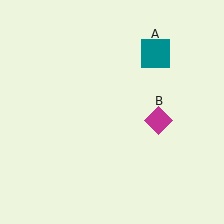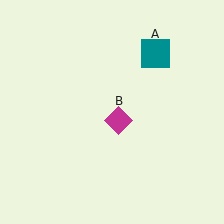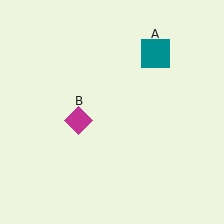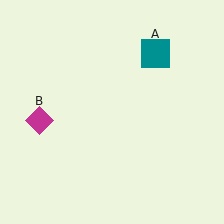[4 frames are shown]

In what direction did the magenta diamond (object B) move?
The magenta diamond (object B) moved left.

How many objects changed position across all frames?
1 object changed position: magenta diamond (object B).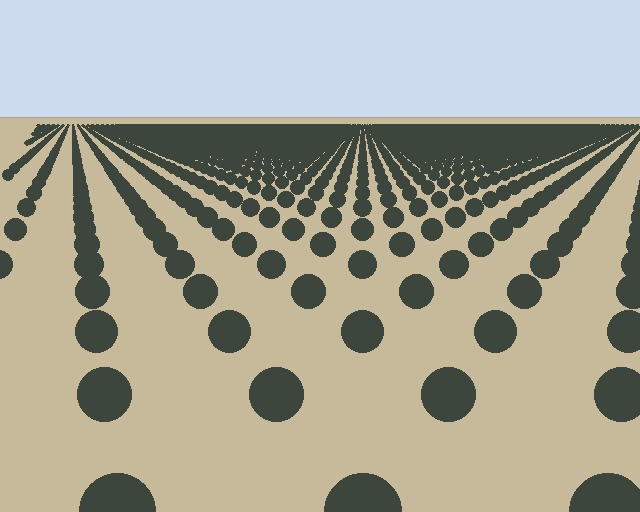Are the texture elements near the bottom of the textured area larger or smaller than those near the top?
Larger. Near the bottom, elements are closer to the viewer and appear at a bigger on-screen size.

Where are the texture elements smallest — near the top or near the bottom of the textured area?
Near the top.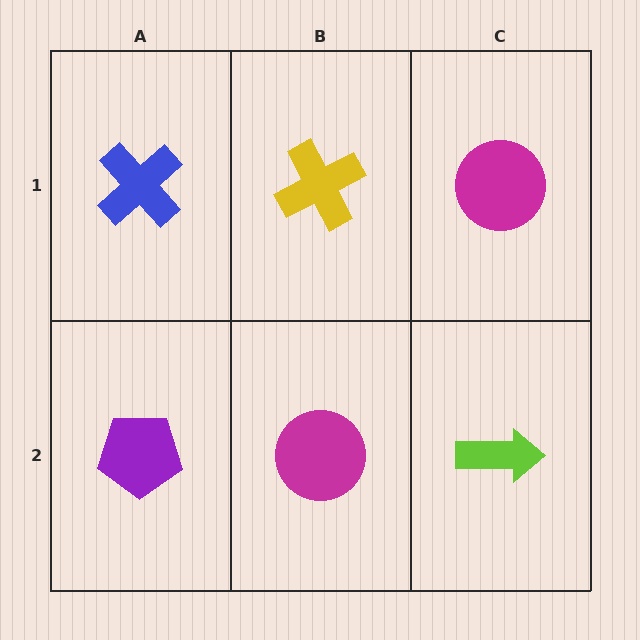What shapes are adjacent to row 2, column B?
A yellow cross (row 1, column B), a purple pentagon (row 2, column A), a lime arrow (row 2, column C).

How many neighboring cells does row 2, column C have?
2.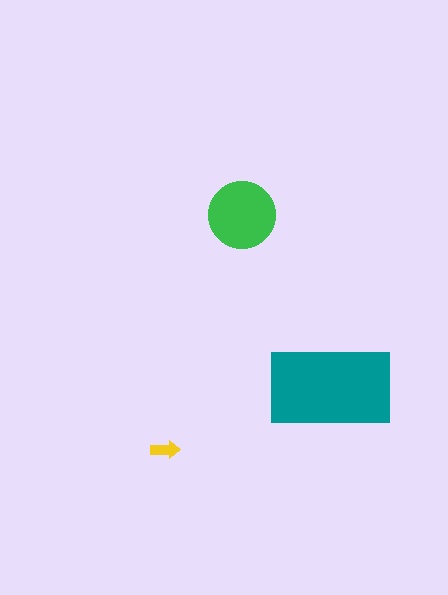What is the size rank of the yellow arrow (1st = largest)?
3rd.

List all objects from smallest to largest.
The yellow arrow, the green circle, the teal rectangle.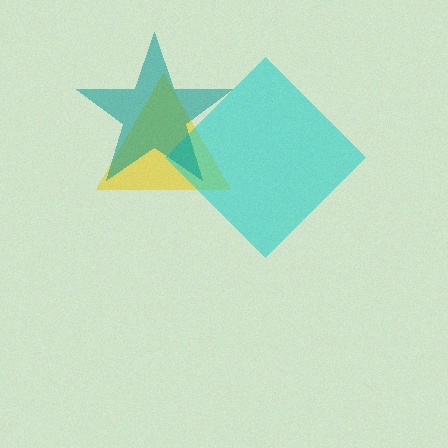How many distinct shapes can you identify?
There are 3 distinct shapes: a yellow triangle, a cyan diamond, a teal star.